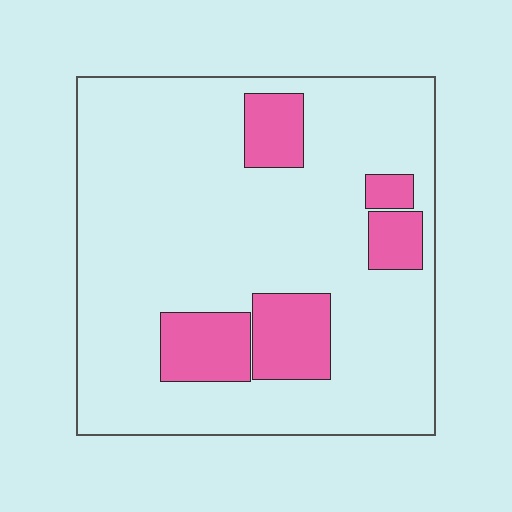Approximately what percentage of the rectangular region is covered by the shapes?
Approximately 20%.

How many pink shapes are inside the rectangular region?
5.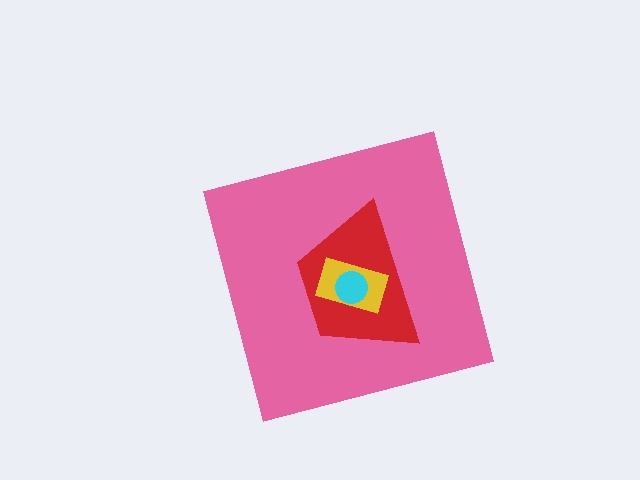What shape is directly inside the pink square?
The red trapezoid.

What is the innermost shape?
The cyan circle.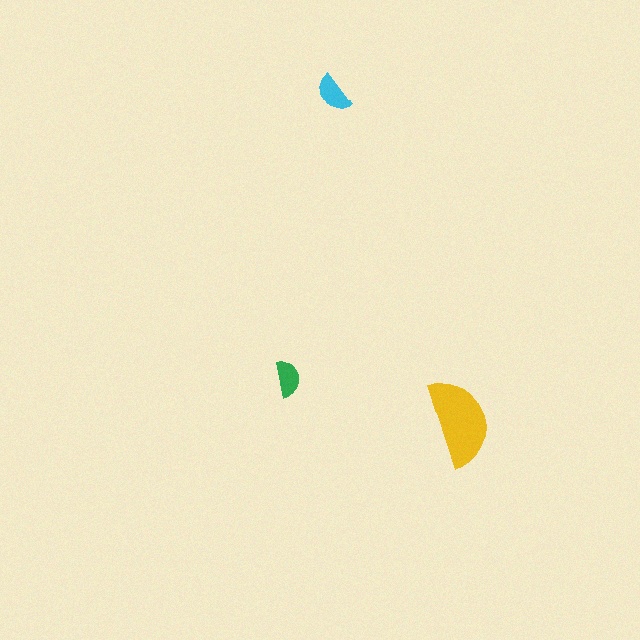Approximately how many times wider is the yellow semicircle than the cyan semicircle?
About 2 times wider.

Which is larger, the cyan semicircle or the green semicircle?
The cyan one.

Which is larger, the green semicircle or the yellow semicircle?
The yellow one.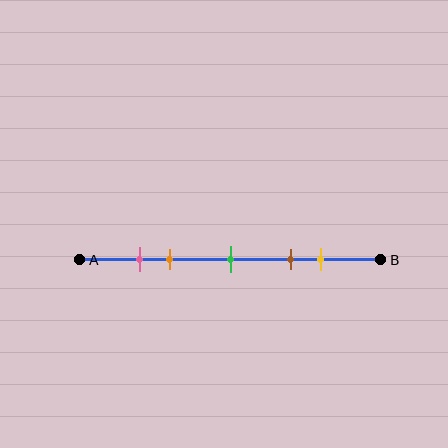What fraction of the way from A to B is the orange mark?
The orange mark is approximately 30% (0.3) of the way from A to B.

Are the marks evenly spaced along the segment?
No, the marks are not evenly spaced.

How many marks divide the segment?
There are 5 marks dividing the segment.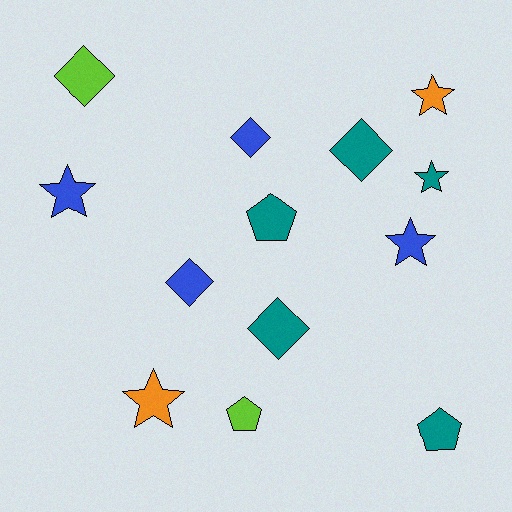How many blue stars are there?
There are 2 blue stars.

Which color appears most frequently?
Teal, with 5 objects.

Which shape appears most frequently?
Diamond, with 5 objects.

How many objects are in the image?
There are 13 objects.